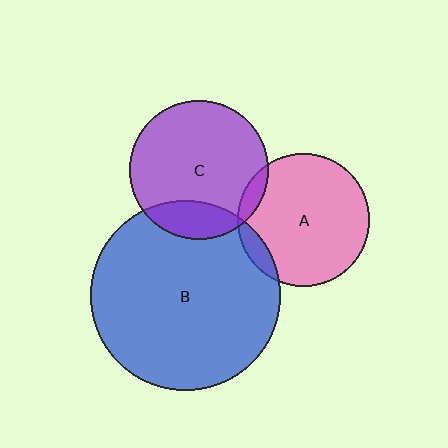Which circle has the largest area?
Circle B (blue).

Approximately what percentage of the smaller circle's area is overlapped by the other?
Approximately 5%.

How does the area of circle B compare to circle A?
Approximately 2.1 times.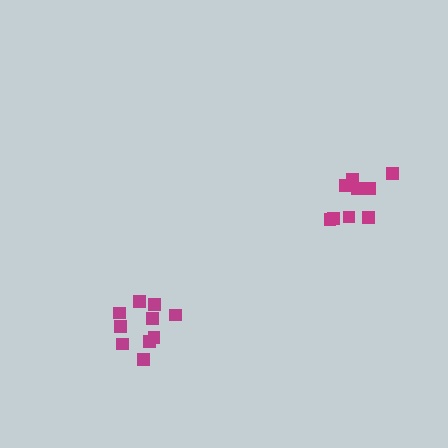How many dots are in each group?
Group 1: 10 dots, Group 2: 9 dots (19 total).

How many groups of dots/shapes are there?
There are 2 groups.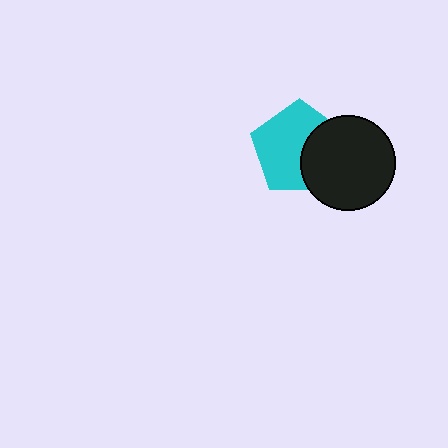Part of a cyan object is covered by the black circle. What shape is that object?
It is a pentagon.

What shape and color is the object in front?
The object in front is a black circle.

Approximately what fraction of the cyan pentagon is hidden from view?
Roughly 37% of the cyan pentagon is hidden behind the black circle.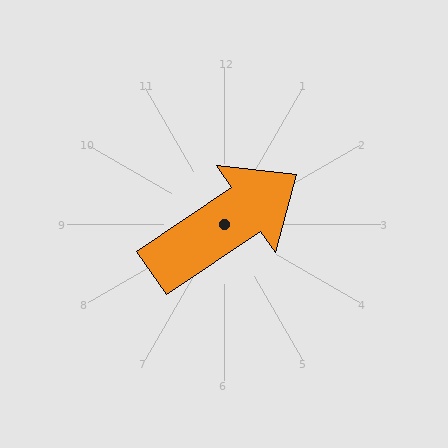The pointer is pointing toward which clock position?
Roughly 2 o'clock.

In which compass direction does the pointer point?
Northeast.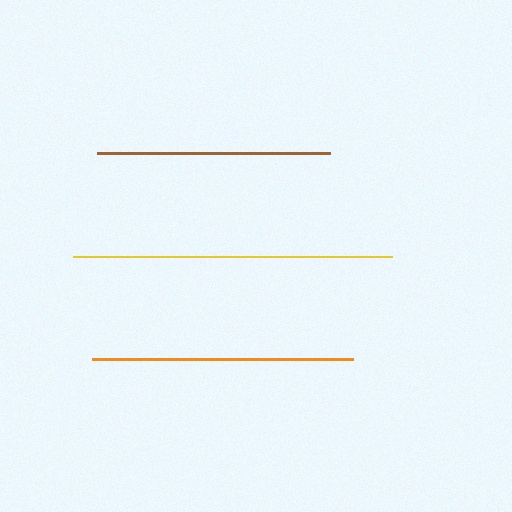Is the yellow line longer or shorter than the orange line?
The yellow line is longer than the orange line.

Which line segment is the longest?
The yellow line is the longest at approximately 319 pixels.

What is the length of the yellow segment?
The yellow segment is approximately 319 pixels long.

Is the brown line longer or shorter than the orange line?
The orange line is longer than the brown line.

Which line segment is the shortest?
The brown line is the shortest at approximately 233 pixels.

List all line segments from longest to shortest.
From longest to shortest: yellow, orange, brown.